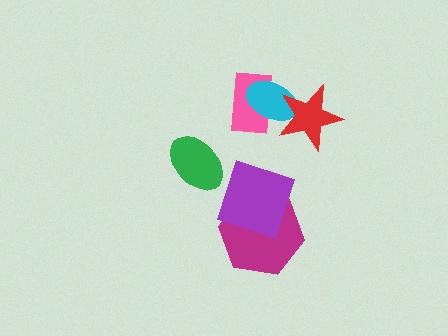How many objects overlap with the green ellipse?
0 objects overlap with the green ellipse.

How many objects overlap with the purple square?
1 object overlaps with the purple square.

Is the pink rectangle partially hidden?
Yes, it is partially covered by another shape.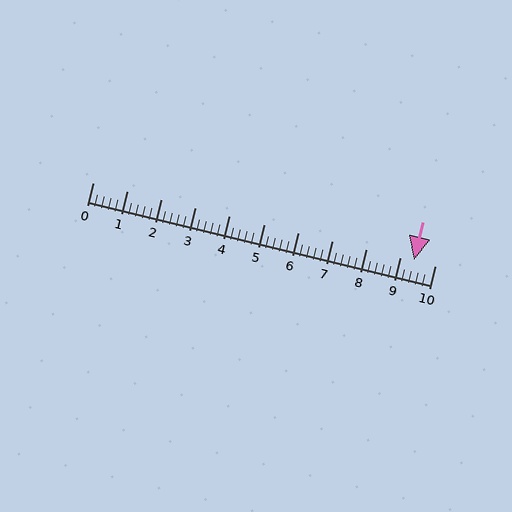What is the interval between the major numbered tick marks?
The major tick marks are spaced 1 units apart.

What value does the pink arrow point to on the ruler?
The pink arrow points to approximately 9.4.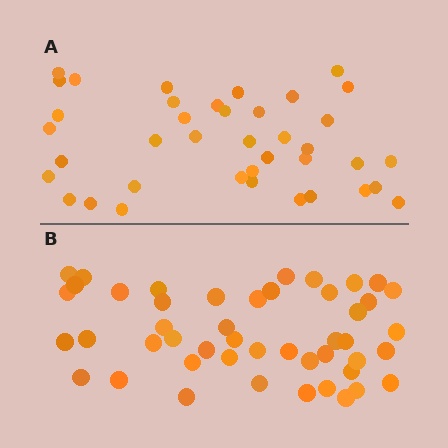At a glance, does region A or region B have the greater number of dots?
Region B (the bottom region) has more dots.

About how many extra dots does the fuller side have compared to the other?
Region B has roughly 8 or so more dots than region A.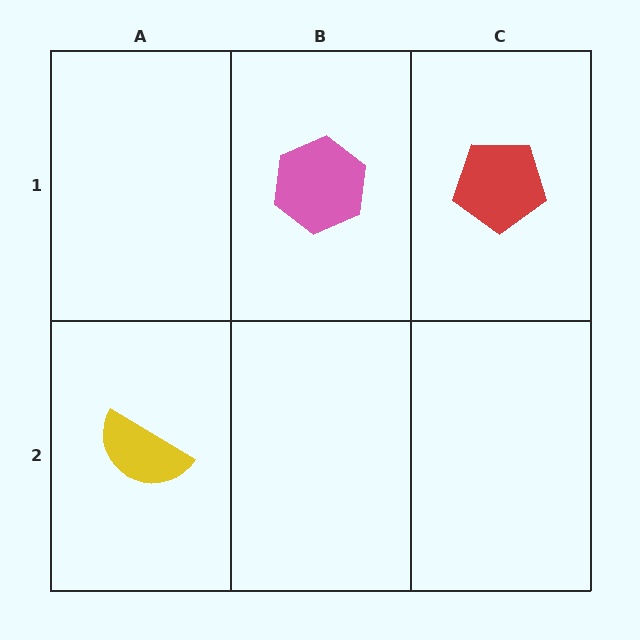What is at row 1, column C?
A red pentagon.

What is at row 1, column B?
A pink hexagon.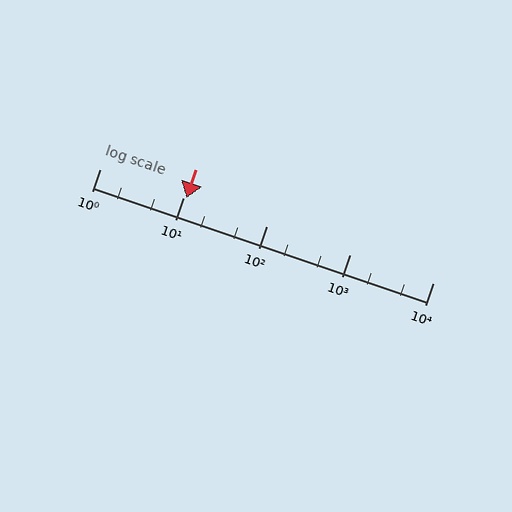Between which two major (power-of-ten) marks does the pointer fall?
The pointer is between 10 and 100.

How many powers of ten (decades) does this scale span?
The scale spans 4 decades, from 1 to 10000.